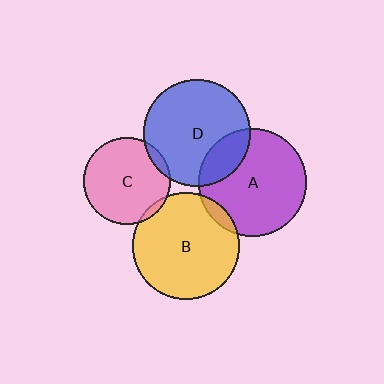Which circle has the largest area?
Circle A (purple).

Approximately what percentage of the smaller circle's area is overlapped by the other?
Approximately 20%.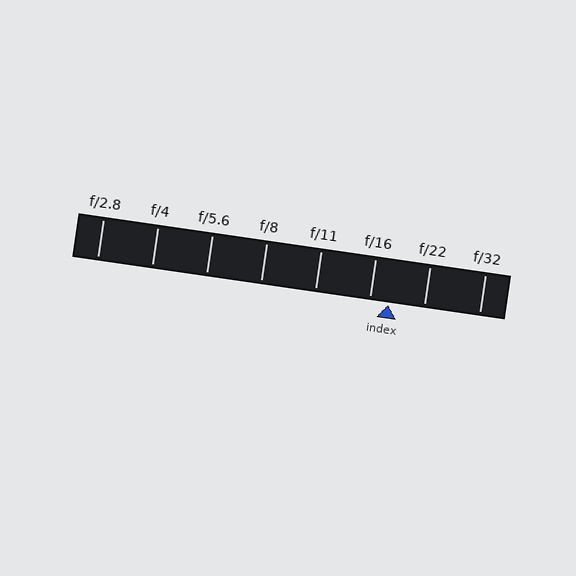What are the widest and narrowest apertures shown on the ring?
The widest aperture shown is f/2.8 and the narrowest is f/32.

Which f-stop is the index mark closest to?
The index mark is closest to f/16.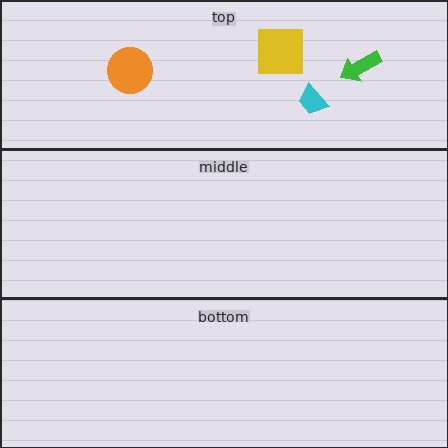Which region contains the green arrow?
The top region.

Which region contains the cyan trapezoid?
The top region.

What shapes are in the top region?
The cyan trapezoid, the orange circle, the yellow square, the green arrow.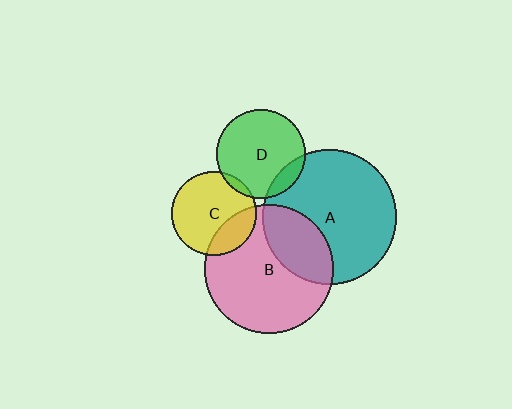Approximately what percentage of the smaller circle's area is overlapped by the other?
Approximately 30%.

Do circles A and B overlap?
Yes.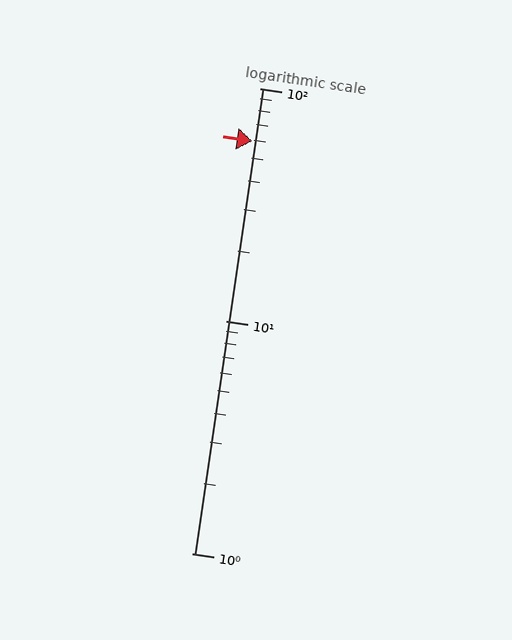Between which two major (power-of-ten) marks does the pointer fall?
The pointer is between 10 and 100.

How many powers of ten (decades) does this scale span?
The scale spans 2 decades, from 1 to 100.